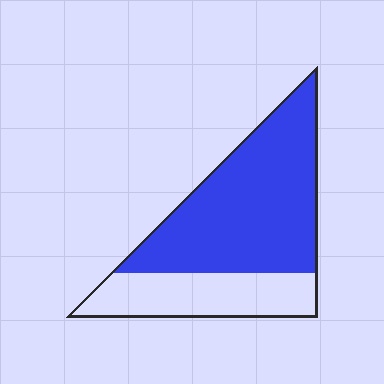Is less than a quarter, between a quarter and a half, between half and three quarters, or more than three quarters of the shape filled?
Between half and three quarters.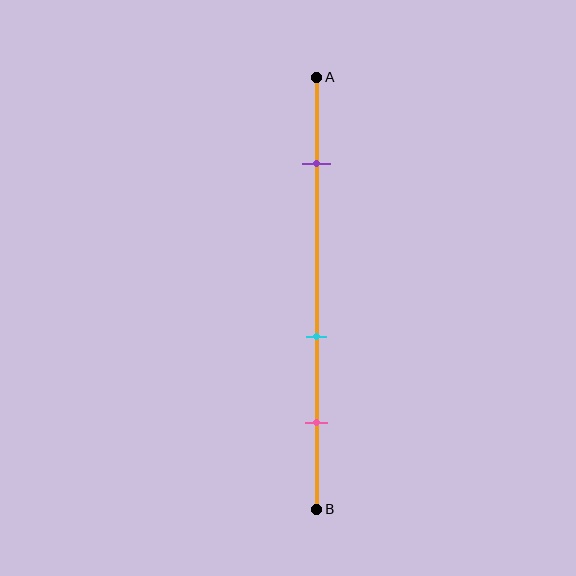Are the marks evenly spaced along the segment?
No, the marks are not evenly spaced.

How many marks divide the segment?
There are 3 marks dividing the segment.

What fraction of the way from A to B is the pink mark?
The pink mark is approximately 80% (0.8) of the way from A to B.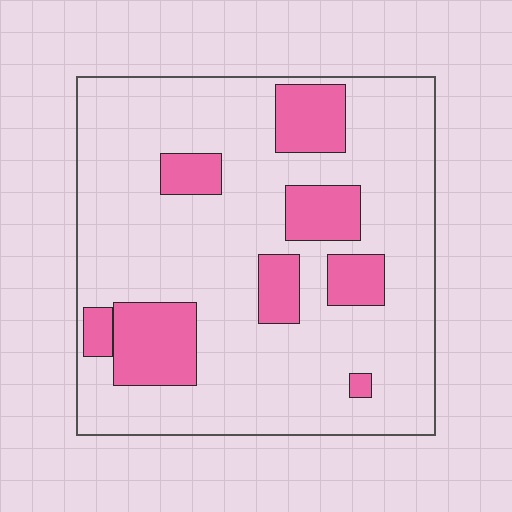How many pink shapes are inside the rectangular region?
8.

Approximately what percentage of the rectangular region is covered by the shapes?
Approximately 20%.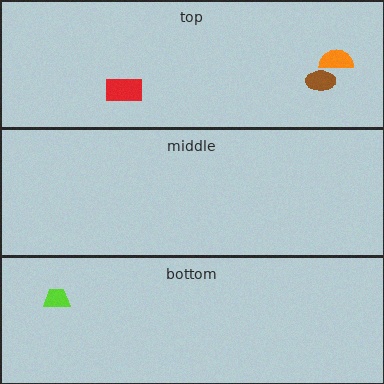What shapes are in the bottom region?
The lime trapezoid.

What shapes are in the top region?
The brown ellipse, the orange semicircle, the red rectangle.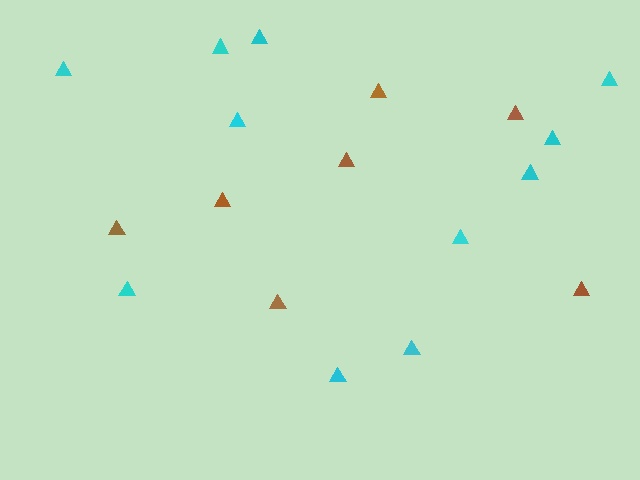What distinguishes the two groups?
There are 2 groups: one group of brown triangles (7) and one group of cyan triangles (11).